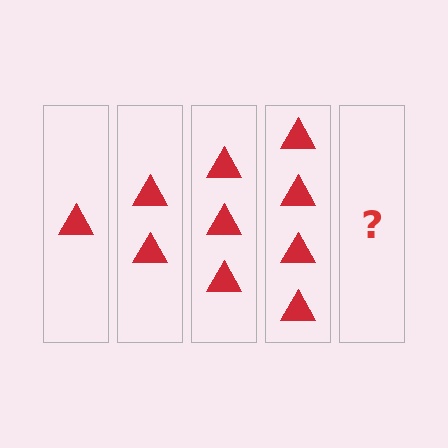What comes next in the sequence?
The next element should be 5 triangles.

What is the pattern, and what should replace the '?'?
The pattern is that each step adds one more triangle. The '?' should be 5 triangles.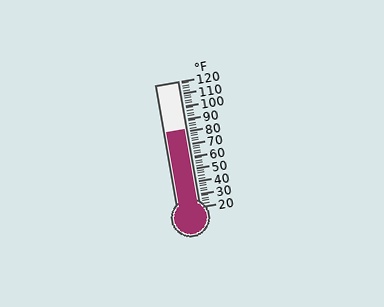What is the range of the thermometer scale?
The thermometer scale ranges from 20°F to 120°F.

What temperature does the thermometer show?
The thermometer shows approximately 82°F.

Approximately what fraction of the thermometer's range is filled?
The thermometer is filled to approximately 60% of its range.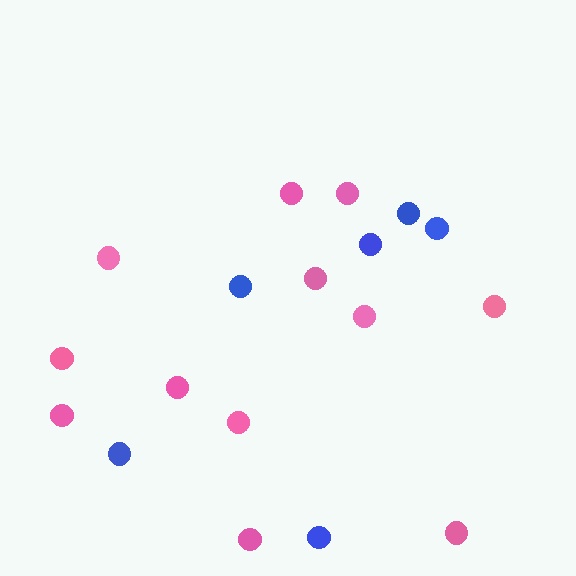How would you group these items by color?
There are 2 groups: one group of blue circles (6) and one group of pink circles (12).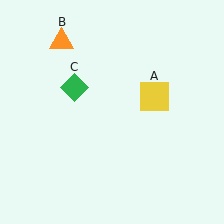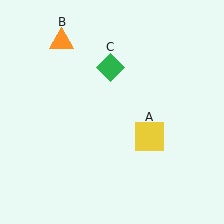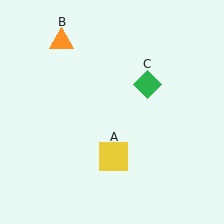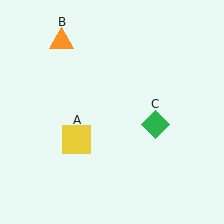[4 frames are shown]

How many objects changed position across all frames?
2 objects changed position: yellow square (object A), green diamond (object C).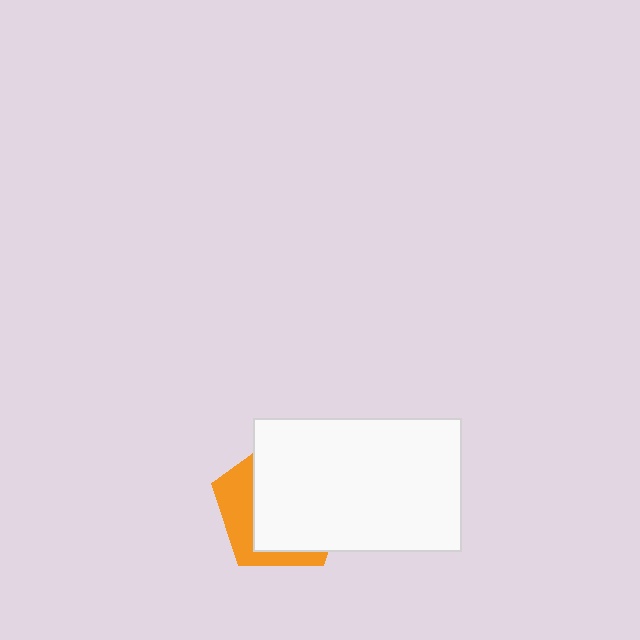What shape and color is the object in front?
The object in front is a white rectangle.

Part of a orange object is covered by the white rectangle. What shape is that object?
It is a pentagon.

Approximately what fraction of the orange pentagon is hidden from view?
Roughly 68% of the orange pentagon is hidden behind the white rectangle.